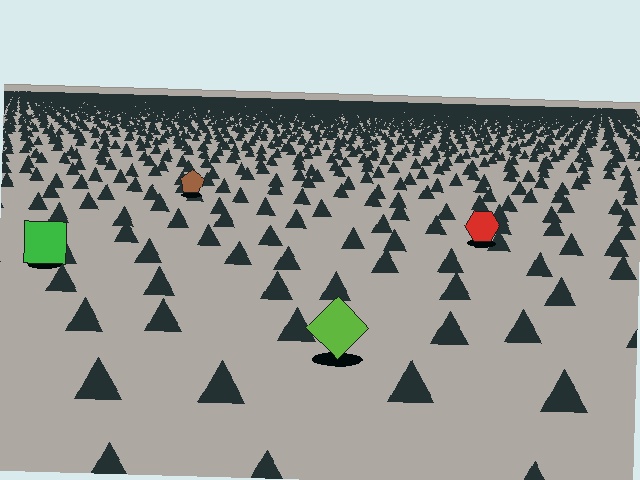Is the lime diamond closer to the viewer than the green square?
Yes. The lime diamond is closer — you can tell from the texture gradient: the ground texture is coarser near it.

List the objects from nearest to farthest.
From nearest to farthest: the lime diamond, the green square, the red hexagon, the brown pentagon.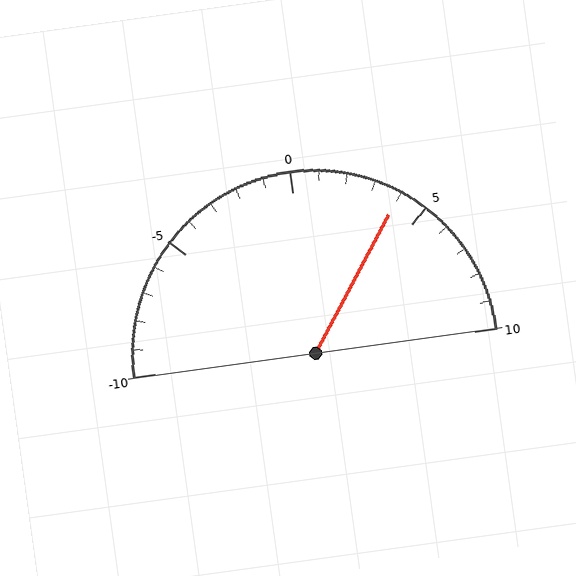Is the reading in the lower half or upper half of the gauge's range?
The reading is in the upper half of the range (-10 to 10).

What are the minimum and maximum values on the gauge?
The gauge ranges from -10 to 10.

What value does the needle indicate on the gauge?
The needle indicates approximately 4.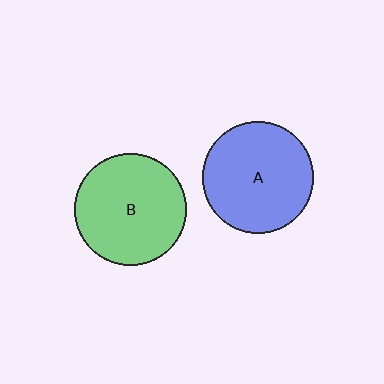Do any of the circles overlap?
No, none of the circles overlap.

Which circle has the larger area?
Circle A (blue).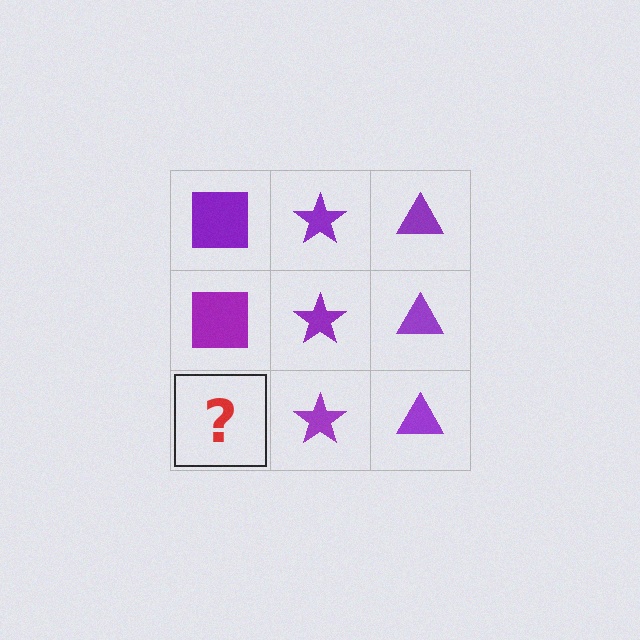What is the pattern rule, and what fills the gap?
The rule is that each column has a consistent shape. The gap should be filled with a purple square.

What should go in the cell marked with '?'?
The missing cell should contain a purple square.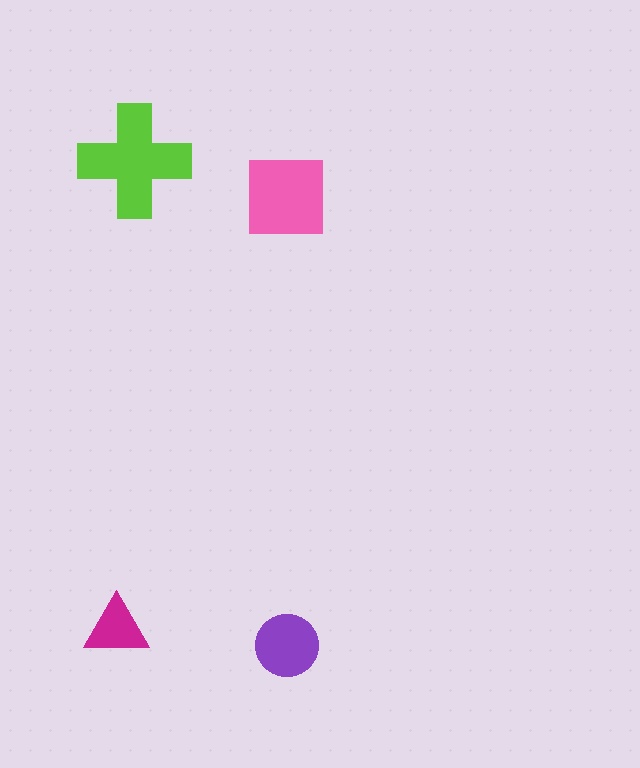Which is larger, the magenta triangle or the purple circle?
The purple circle.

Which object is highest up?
The lime cross is topmost.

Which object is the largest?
The lime cross.